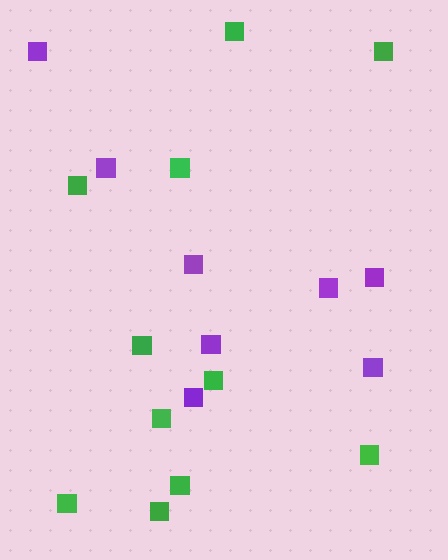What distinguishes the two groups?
There are 2 groups: one group of purple squares (8) and one group of green squares (11).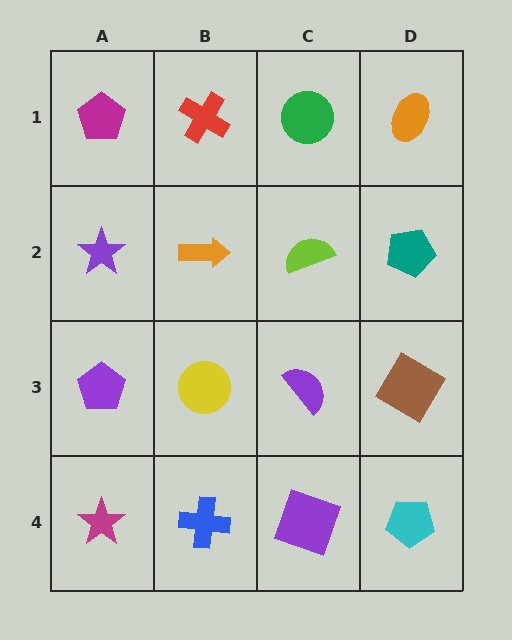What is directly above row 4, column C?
A purple semicircle.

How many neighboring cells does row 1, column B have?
3.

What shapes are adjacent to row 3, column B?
An orange arrow (row 2, column B), a blue cross (row 4, column B), a purple pentagon (row 3, column A), a purple semicircle (row 3, column C).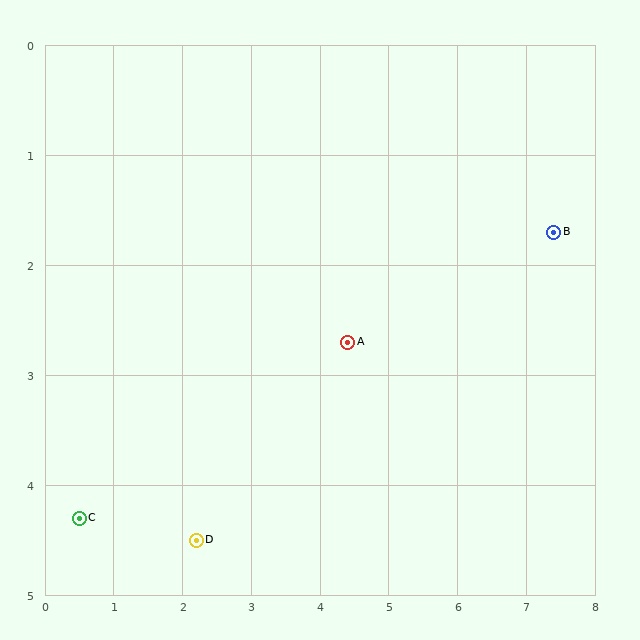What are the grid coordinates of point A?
Point A is at approximately (4.4, 2.7).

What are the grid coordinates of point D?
Point D is at approximately (2.2, 4.5).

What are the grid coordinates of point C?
Point C is at approximately (0.5, 4.3).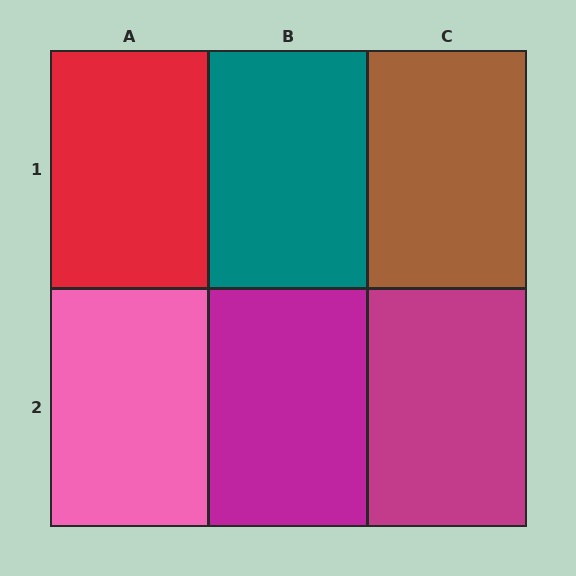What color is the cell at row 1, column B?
Teal.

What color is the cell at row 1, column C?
Brown.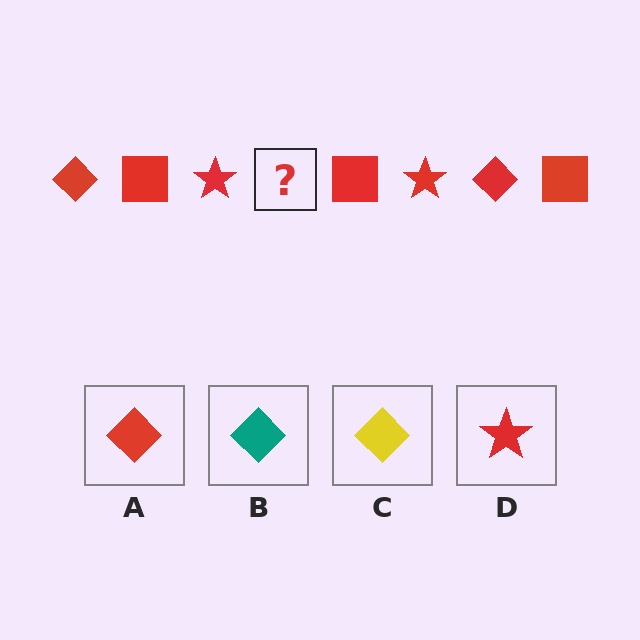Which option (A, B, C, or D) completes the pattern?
A.